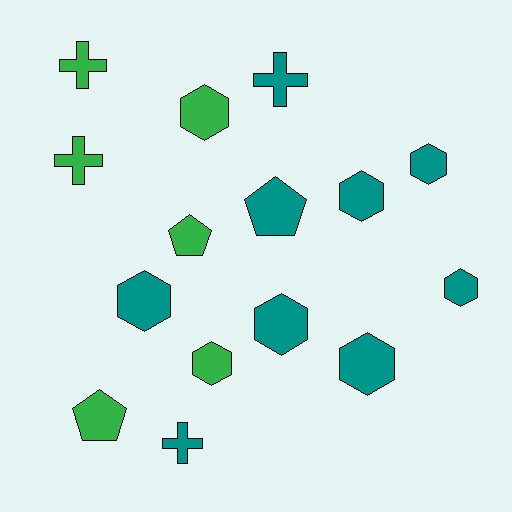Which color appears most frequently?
Teal, with 9 objects.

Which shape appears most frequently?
Hexagon, with 8 objects.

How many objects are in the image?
There are 15 objects.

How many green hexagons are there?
There are 2 green hexagons.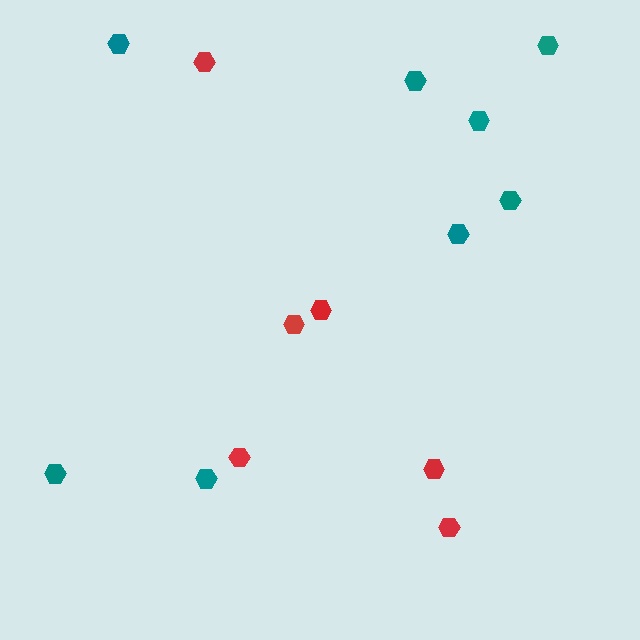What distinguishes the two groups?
There are 2 groups: one group of teal hexagons (8) and one group of red hexagons (6).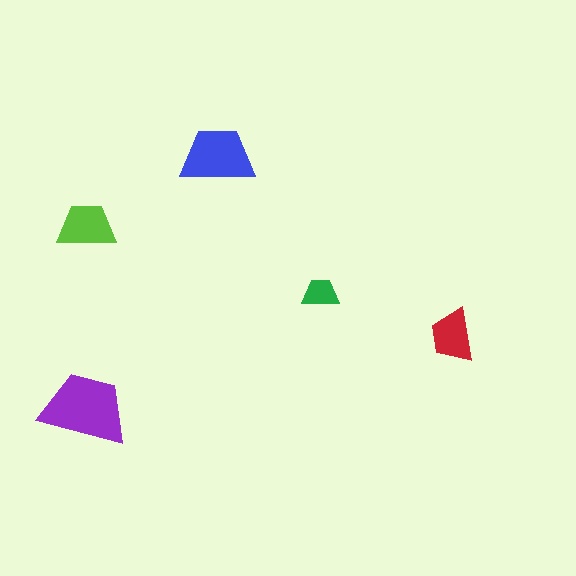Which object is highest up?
The blue trapezoid is topmost.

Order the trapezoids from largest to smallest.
the purple one, the blue one, the lime one, the red one, the green one.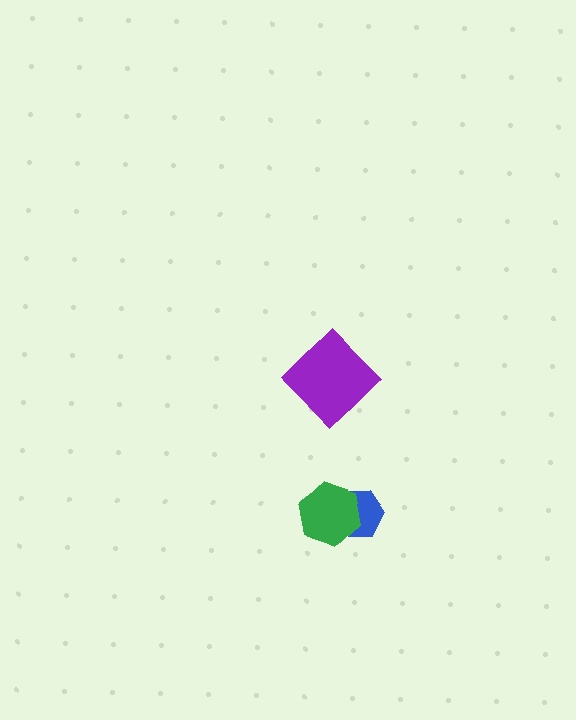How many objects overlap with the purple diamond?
0 objects overlap with the purple diamond.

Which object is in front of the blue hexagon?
The green hexagon is in front of the blue hexagon.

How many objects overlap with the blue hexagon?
1 object overlaps with the blue hexagon.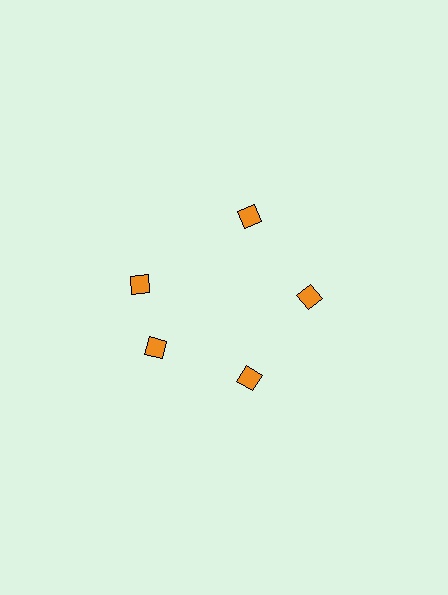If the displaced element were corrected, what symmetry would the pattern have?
It would have 5-fold rotational symmetry — the pattern would map onto itself every 72 degrees.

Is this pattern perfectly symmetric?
No. The 5 orange diamonds are arranged in a ring, but one element near the 10 o'clock position is rotated out of alignment along the ring, breaking the 5-fold rotational symmetry.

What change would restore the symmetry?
The symmetry would be restored by rotating it back into even spacing with its neighbors so that all 5 diamonds sit at equal angles and equal distance from the center.